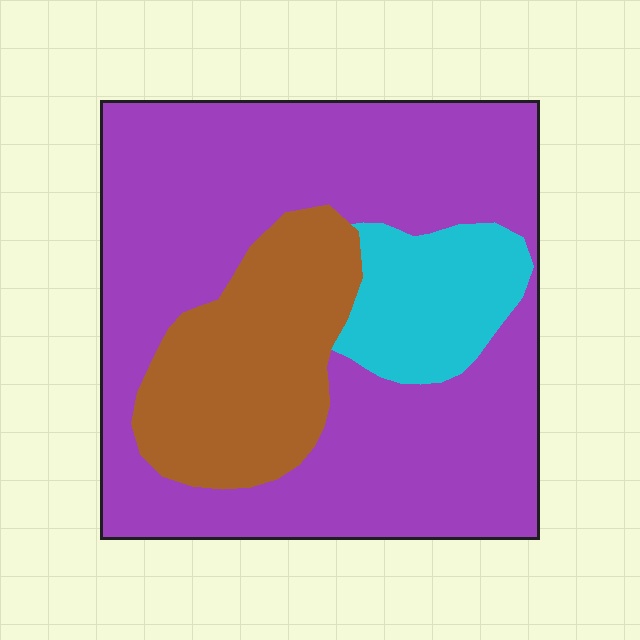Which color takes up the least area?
Cyan, at roughly 10%.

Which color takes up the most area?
Purple, at roughly 65%.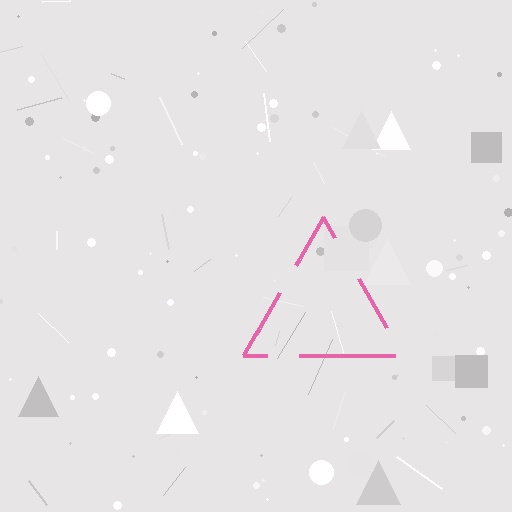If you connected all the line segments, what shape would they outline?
They would outline a triangle.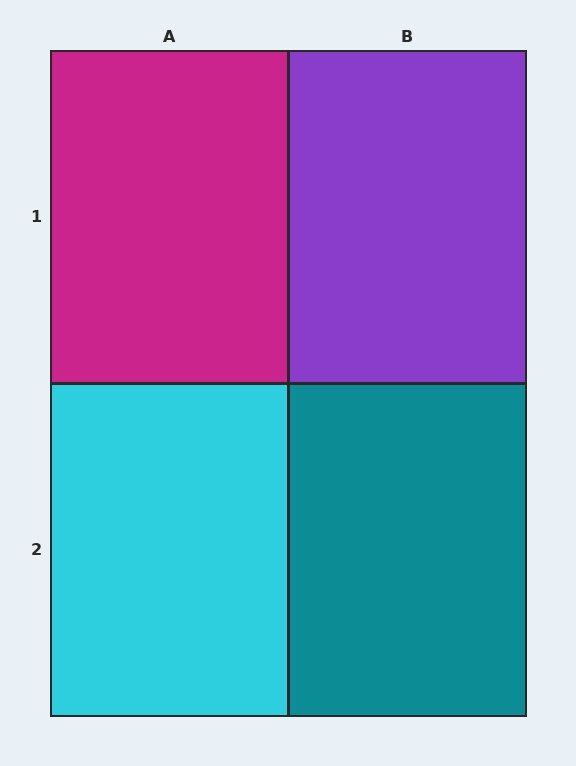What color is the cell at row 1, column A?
Magenta.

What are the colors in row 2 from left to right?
Cyan, teal.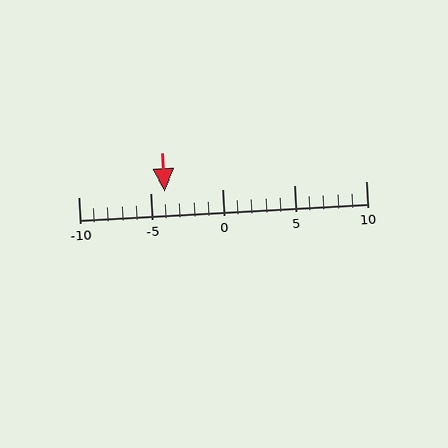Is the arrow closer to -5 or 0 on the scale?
The arrow is closer to -5.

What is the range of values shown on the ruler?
The ruler shows values from -10 to 10.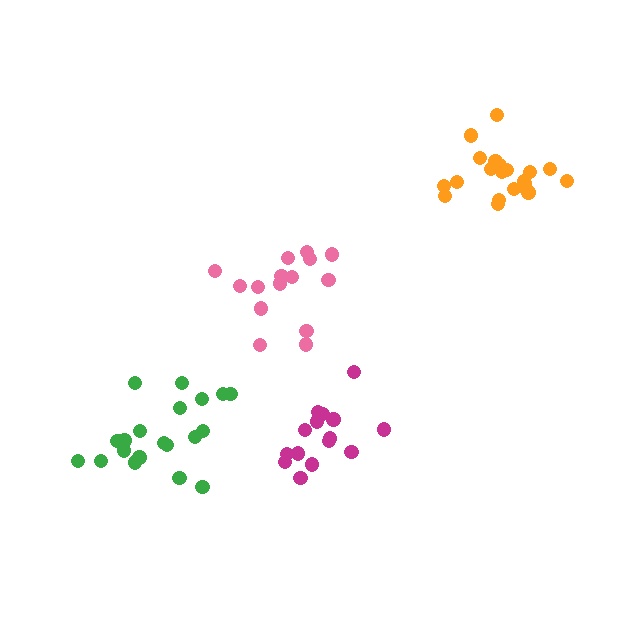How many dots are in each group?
Group 1: 20 dots, Group 2: 15 dots, Group 3: 21 dots, Group 4: 15 dots (71 total).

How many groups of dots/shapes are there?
There are 4 groups.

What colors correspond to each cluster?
The clusters are colored: green, pink, orange, magenta.